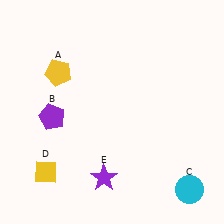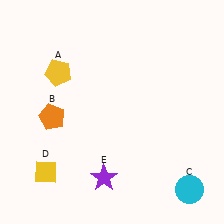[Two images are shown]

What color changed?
The pentagon (B) changed from purple in Image 1 to orange in Image 2.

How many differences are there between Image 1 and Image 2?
There is 1 difference between the two images.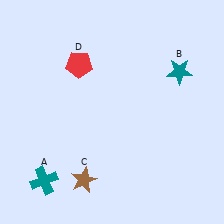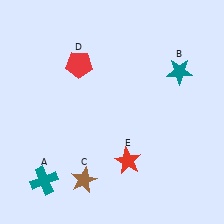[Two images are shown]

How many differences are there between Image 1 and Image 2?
There is 1 difference between the two images.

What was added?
A red star (E) was added in Image 2.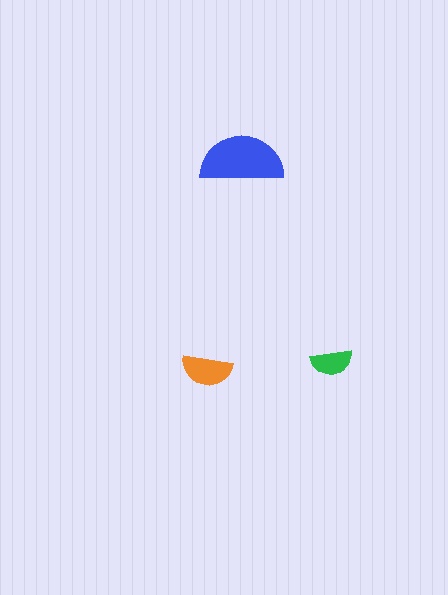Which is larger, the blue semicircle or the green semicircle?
The blue one.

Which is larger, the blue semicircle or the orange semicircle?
The blue one.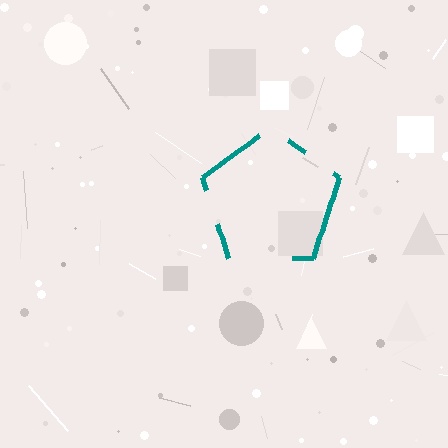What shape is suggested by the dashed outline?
The dashed outline suggests a pentagon.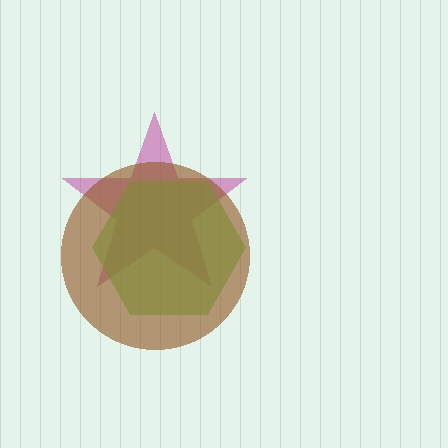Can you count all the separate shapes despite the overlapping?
Yes, there are 3 separate shapes.